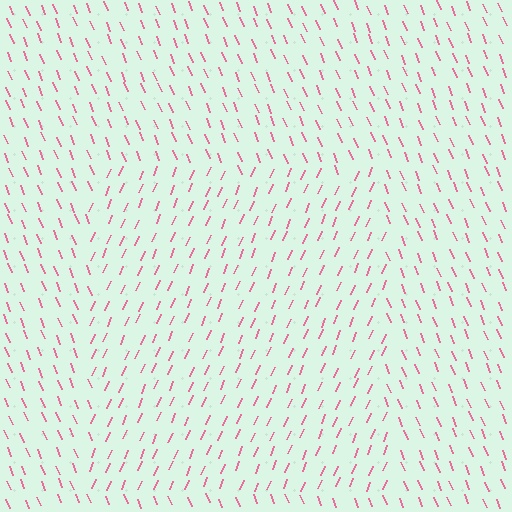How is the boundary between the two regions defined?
The boundary is defined purely by a change in line orientation (approximately 45 degrees difference). All lines are the same color and thickness.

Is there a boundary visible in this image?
Yes, there is a texture boundary formed by a change in line orientation.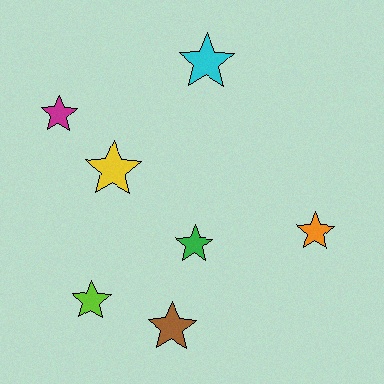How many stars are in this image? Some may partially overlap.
There are 7 stars.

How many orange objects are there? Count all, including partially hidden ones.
There is 1 orange object.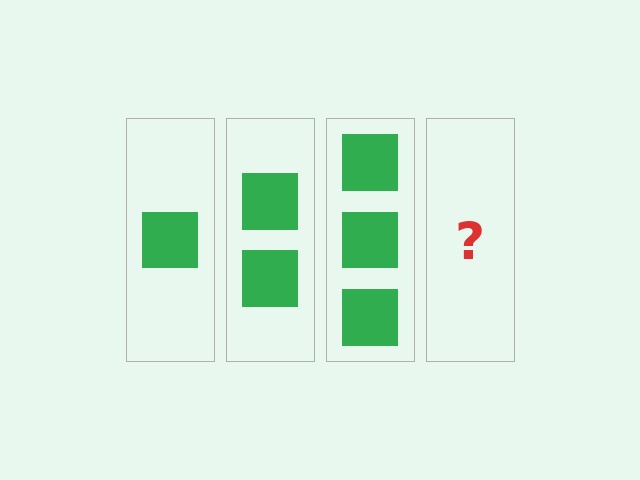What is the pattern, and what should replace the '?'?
The pattern is that each step adds one more square. The '?' should be 4 squares.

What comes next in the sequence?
The next element should be 4 squares.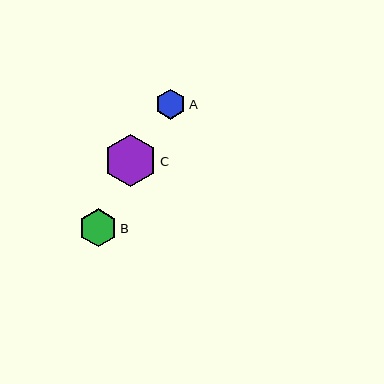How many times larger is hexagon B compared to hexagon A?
Hexagon B is approximately 1.3 times the size of hexagon A.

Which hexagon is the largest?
Hexagon C is the largest with a size of approximately 52 pixels.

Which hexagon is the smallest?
Hexagon A is the smallest with a size of approximately 30 pixels.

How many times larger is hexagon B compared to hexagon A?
Hexagon B is approximately 1.3 times the size of hexagon A.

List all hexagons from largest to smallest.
From largest to smallest: C, B, A.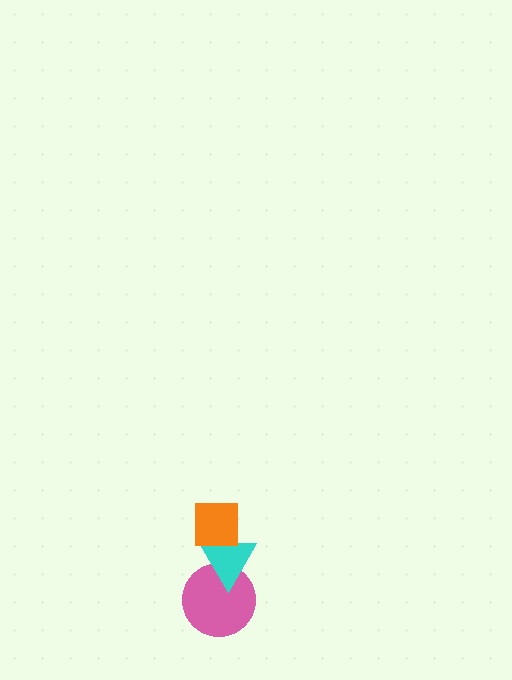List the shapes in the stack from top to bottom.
From top to bottom: the orange square, the cyan triangle, the pink circle.